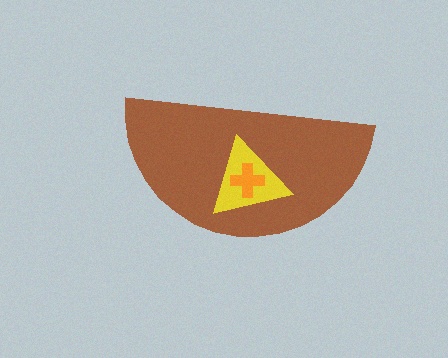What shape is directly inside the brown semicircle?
The yellow triangle.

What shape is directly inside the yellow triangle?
The orange cross.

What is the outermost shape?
The brown semicircle.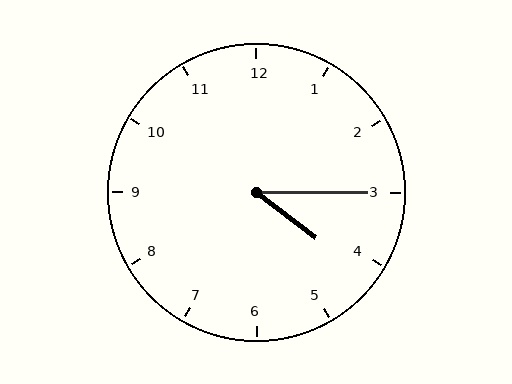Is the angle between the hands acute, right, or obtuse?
It is acute.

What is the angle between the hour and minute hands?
Approximately 38 degrees.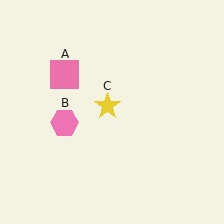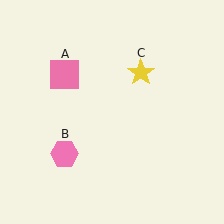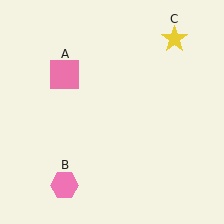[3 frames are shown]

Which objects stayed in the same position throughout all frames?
Pink square (object A) remained stationary.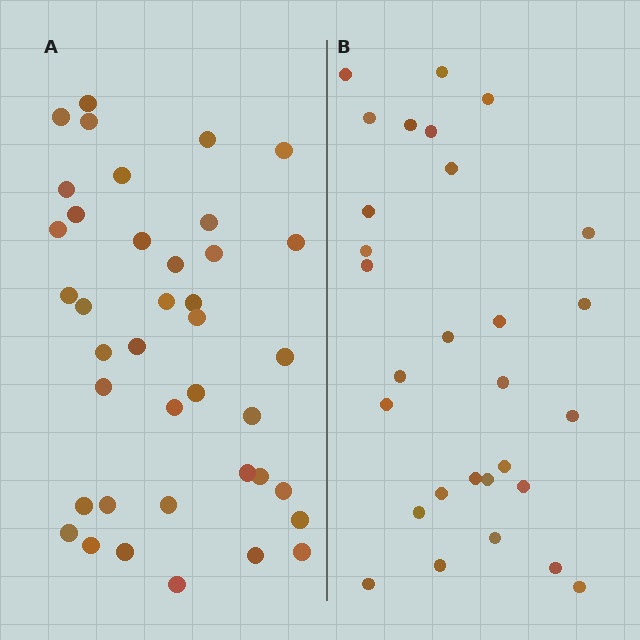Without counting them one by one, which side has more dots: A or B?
Region A (the left region) has more dots.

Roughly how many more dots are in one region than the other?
Region A has roughly 10 or so more dots than region B.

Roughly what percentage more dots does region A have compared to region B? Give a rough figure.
About 35% more.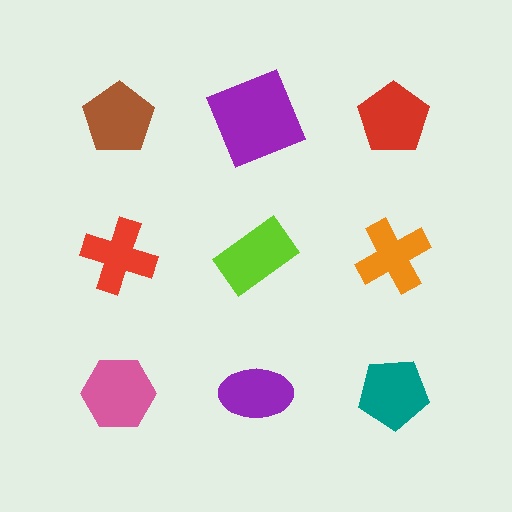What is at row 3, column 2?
A purple ellipse.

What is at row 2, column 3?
An orange cross.